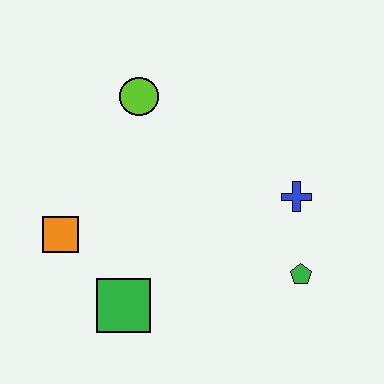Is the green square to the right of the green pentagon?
No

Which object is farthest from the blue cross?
The orange square is farthest from the blue cross.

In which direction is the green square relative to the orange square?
The green square is below the orange square.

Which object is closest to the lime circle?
The orange square is closest to the lime circle.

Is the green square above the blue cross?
No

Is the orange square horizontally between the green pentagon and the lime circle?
No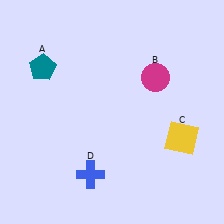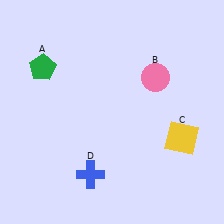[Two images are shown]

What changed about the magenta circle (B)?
In Image 1, B is magenta. In Image 2, it changed to pink.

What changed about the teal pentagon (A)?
In Image 1, A is teal. In Image 2, it changed to green.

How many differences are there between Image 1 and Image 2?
There are 2 differences between the two images.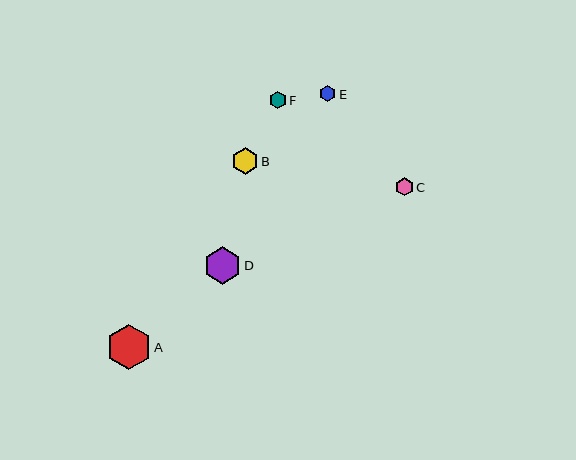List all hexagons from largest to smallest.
From largest to smallest: A, D, B, C, F, E.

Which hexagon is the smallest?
Hexagon E is the smallest with a size of approximately 16 pixels.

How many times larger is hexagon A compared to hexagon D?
Hexagon A is approximately 1.2 times the size of hexagon D.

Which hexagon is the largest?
Hexagon A is the largest with a size of approximately 45 pixels.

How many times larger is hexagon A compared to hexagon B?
Hexagon A is approximately 1.7 times the size of hexagon B.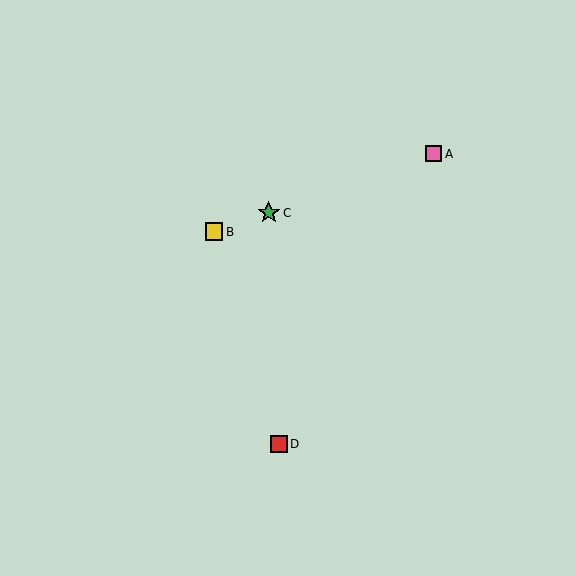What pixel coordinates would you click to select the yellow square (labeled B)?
Click at (214, 232) to select the yellow square B.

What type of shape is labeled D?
Shape D is a red square.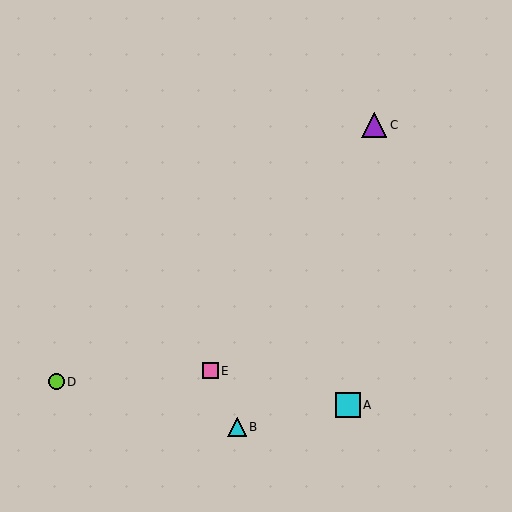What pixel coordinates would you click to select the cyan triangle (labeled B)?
Click at (237, 427) to select the cyan triangle B.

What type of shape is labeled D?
Shape D is a lime circle.